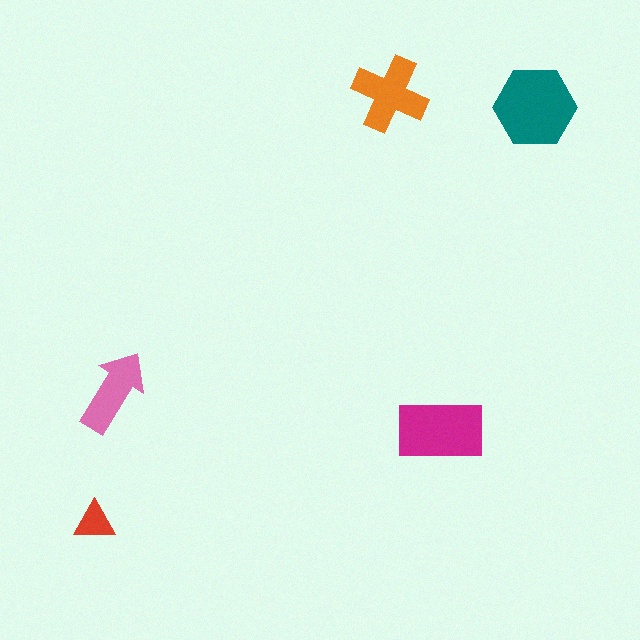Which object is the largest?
The teal hexagon.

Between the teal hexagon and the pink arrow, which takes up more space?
The teal hexagon.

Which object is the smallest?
The red triangle.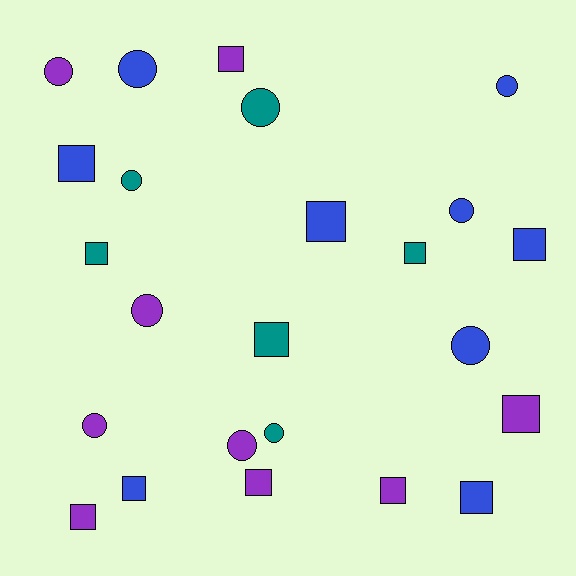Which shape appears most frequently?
Square, with 13 objects.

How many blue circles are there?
There are 4 blue circles.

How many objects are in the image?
There are 24 objects.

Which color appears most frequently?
Purple, with 9 objects.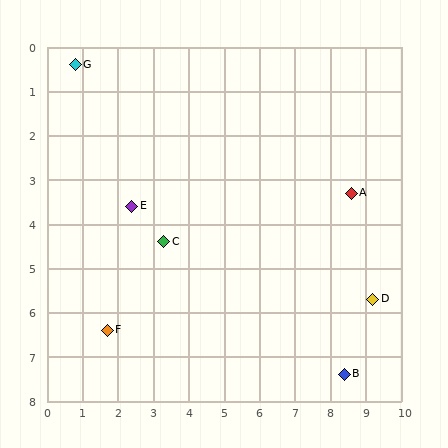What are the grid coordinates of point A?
Point A is at approximately (8.6, 3.3).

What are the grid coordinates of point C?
Point C is at approximately (3.3, 4.4).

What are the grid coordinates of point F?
Point F is at approximately (1.7, 6.4).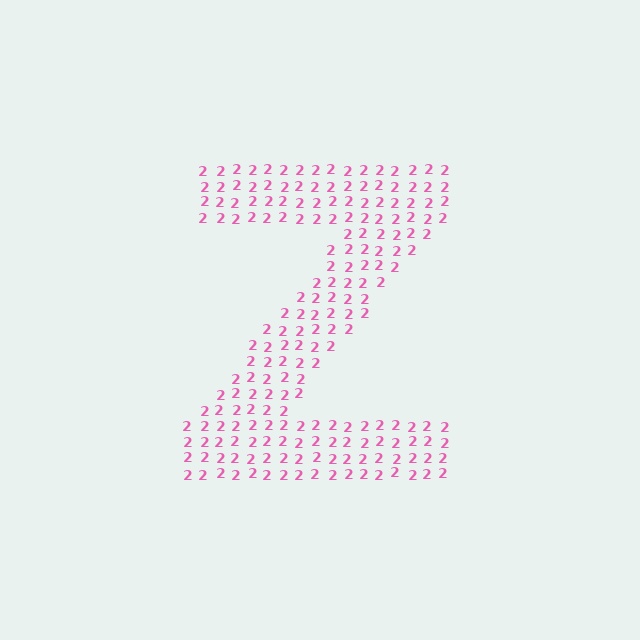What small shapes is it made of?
It is made of small digit 2's.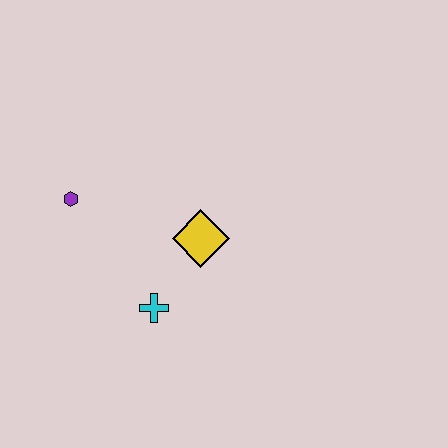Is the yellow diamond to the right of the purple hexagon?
Yes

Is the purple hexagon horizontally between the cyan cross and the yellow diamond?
No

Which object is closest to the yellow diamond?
The cyan cross is closest to the yellow diamond.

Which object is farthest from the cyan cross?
The purple hexagon is farthest from the cyan cross.